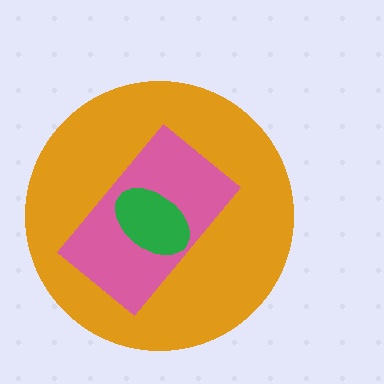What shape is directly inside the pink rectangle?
The green ellipse.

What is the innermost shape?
The green ellipse.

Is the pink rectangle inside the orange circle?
Yes.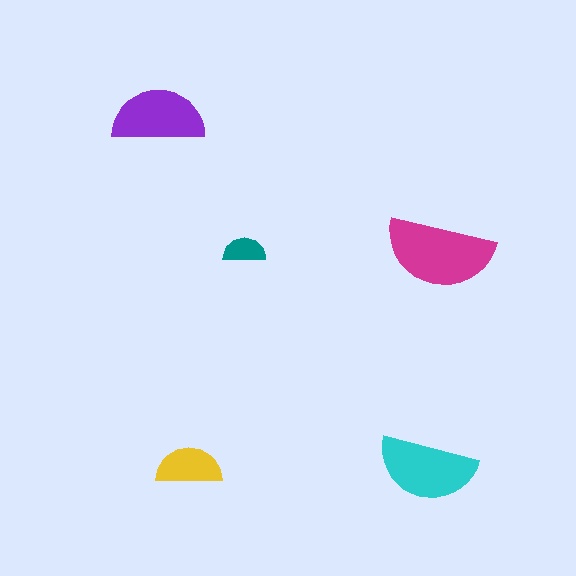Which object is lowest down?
The cyan semicircle is bottommost.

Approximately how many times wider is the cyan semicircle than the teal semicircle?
About 2.5 times wider.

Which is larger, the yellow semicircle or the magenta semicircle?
The magenta one.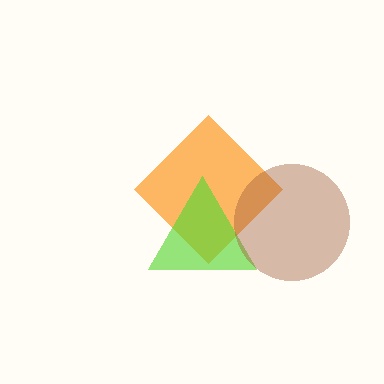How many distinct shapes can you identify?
There are 3 distinct shapes: an orange diamond, a lime triangle, a brown circle.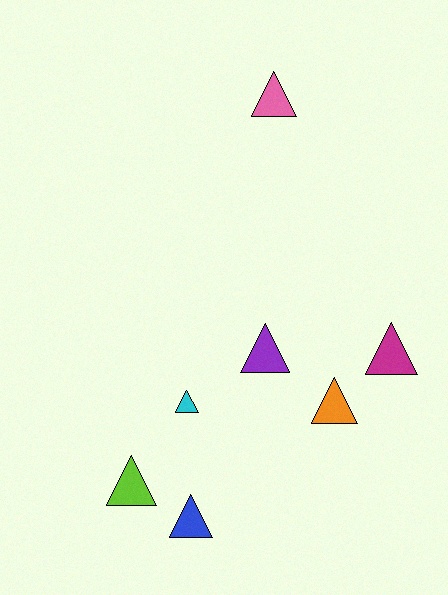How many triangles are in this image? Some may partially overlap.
There are 7 triangles.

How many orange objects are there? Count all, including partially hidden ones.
There is 1 orange object.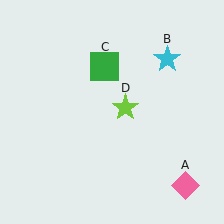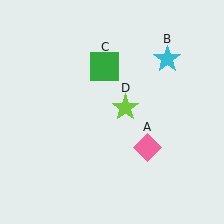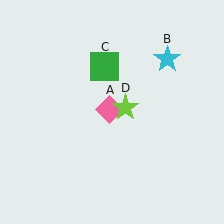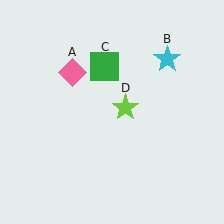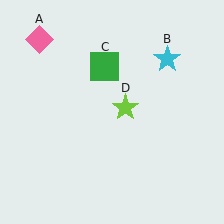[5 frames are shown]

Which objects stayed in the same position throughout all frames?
Cyan star (object B) and green square (object C) and lime star (object D) remained stationary.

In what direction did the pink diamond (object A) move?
The pink diamond (object A) moved up and to the left.